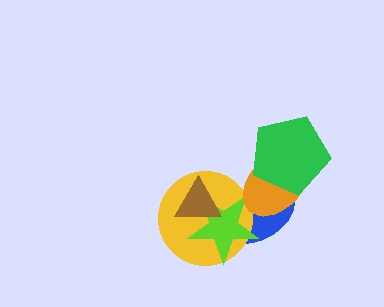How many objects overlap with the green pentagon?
2 objects overlap with the green pentagon.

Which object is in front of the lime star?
The brown triangle is in front of the lime star.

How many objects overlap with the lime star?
3 objects overlap with the lime star.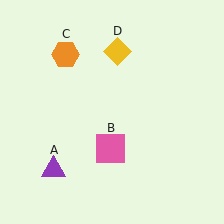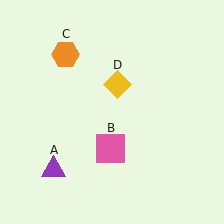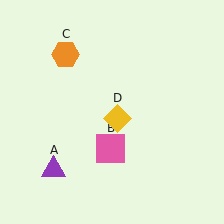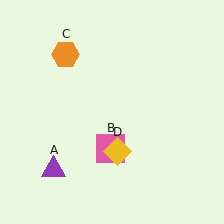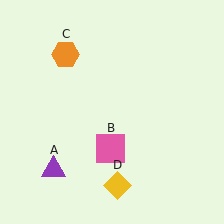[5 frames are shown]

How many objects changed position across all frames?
1 object changed position: yellow diamond (object D).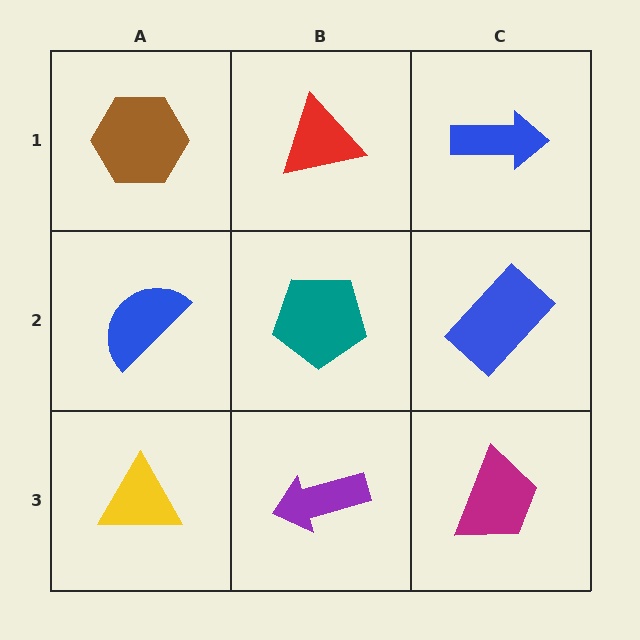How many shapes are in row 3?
3 shapes.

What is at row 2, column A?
A blue semicircle.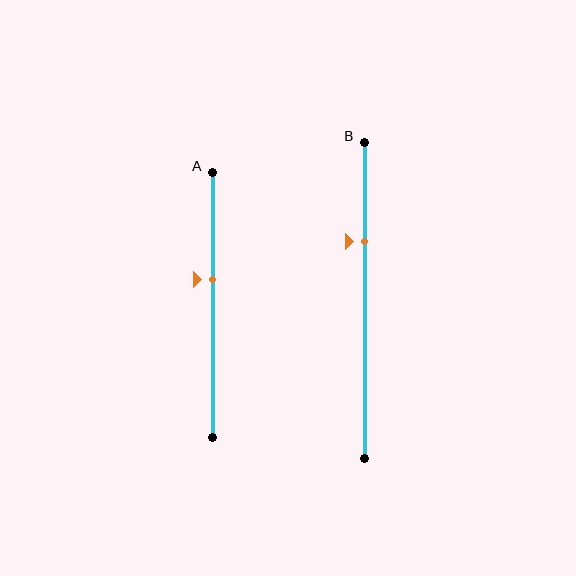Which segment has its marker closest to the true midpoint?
Segment A has its marker closest to the true midpoint.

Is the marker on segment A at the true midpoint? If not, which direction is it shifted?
No, the marker on segment A is shifted upward by about 10% of the segment length.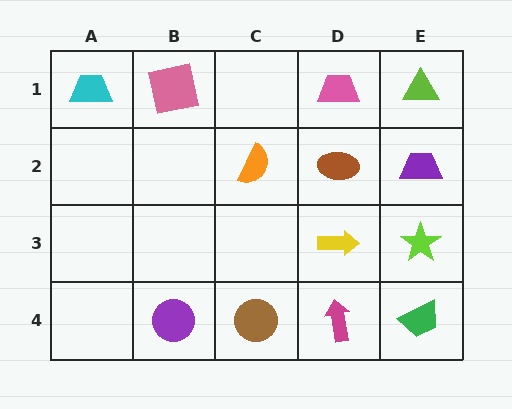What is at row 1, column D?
A pink trapezoid.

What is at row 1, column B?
A pink square.